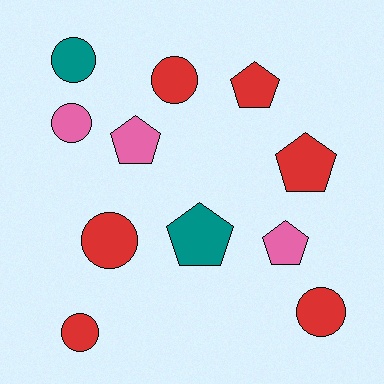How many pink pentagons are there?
There are 2 pink pentagons.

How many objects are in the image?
There are 11 objects.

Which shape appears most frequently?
Circle, with 6 objects.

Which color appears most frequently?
Red, with 6 objects.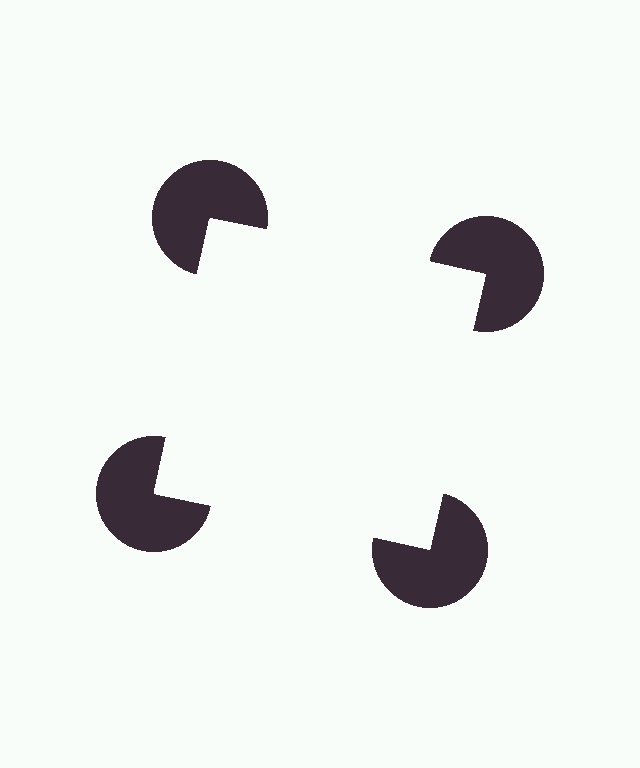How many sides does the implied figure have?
4 sides.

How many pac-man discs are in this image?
There are 4 — one at each vertex of the illusory square.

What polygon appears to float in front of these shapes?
An illusory square — its edges are inferred from the aligned wedge cuts in the pac-man discs, not physically drawn.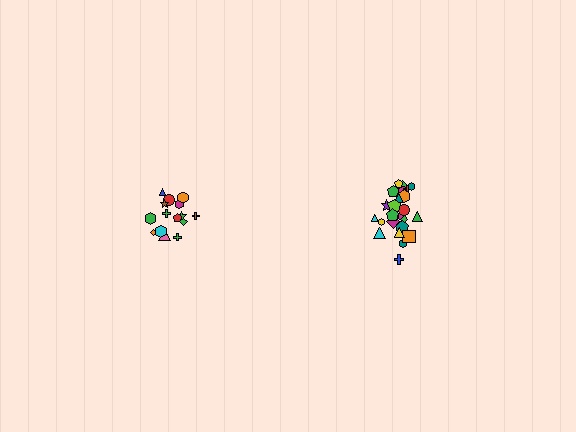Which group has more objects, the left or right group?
The right group.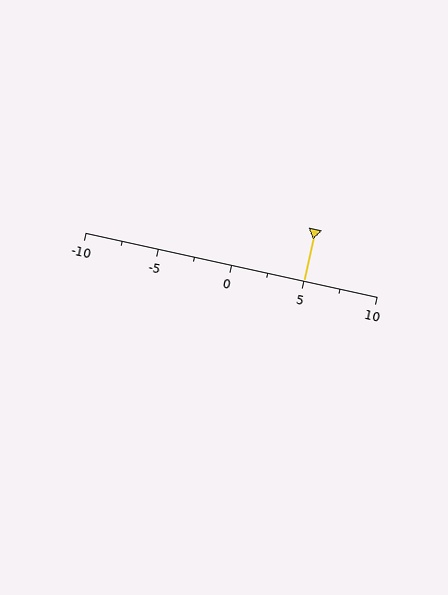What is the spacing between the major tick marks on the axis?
The major ticks are spaced 5 apart.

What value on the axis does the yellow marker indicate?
The marker indicates approximately 5.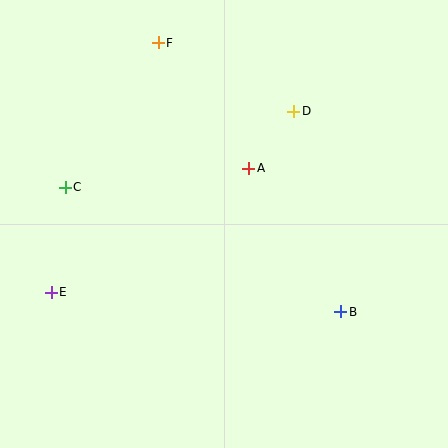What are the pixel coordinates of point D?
Point D is at (294, 111).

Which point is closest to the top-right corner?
Point D is closest to the top-right corner.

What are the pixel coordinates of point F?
Point F is at (158, 43).